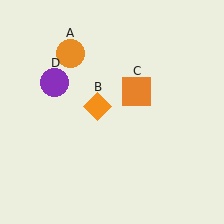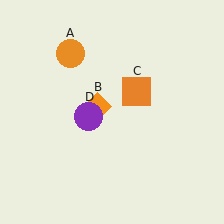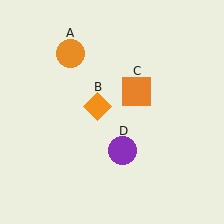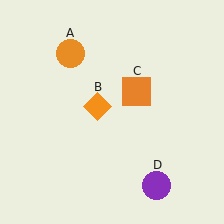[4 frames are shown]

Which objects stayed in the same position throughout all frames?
Orange circle (object A) and orange diamond (object B) and orange square (object C) remained stationary.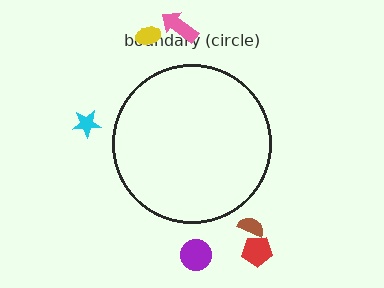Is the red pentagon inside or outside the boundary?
Outside.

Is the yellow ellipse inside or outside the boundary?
Outside.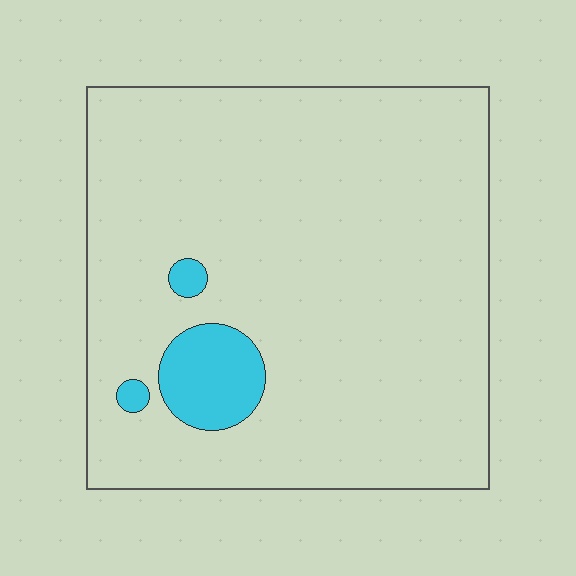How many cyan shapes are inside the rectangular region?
3.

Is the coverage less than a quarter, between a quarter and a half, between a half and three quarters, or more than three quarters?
Less than a quarter.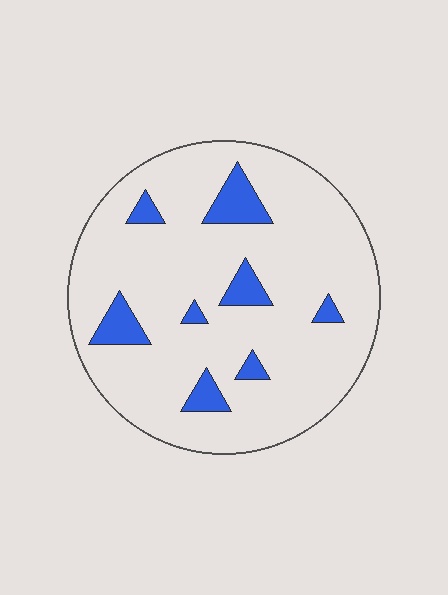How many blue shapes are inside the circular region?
8.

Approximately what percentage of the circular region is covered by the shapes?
Approximately 10%.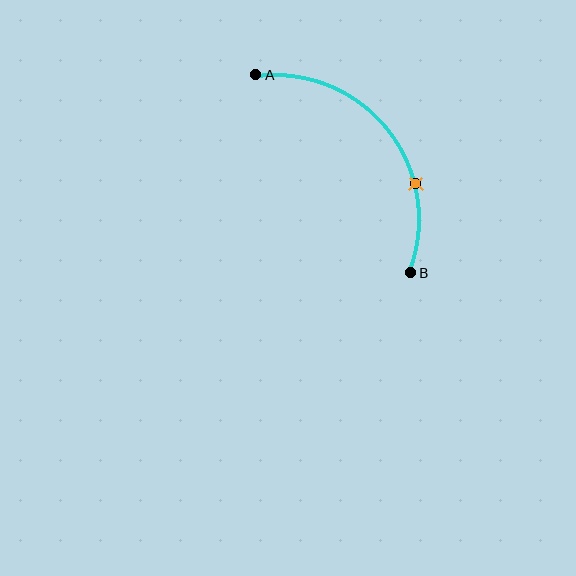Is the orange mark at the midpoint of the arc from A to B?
No. The orange mark lies on the arc but is closer to endpoint B. The arc midpoint would be at the point on the curve equidistant along the arc from both A and B.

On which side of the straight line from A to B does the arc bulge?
The arc bulges above and to the right of the straight line connecting A and B.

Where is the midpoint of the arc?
The arc midpoint is the point on the curve farthest from the straight line joining A and B. It sits above and to the right of that line.